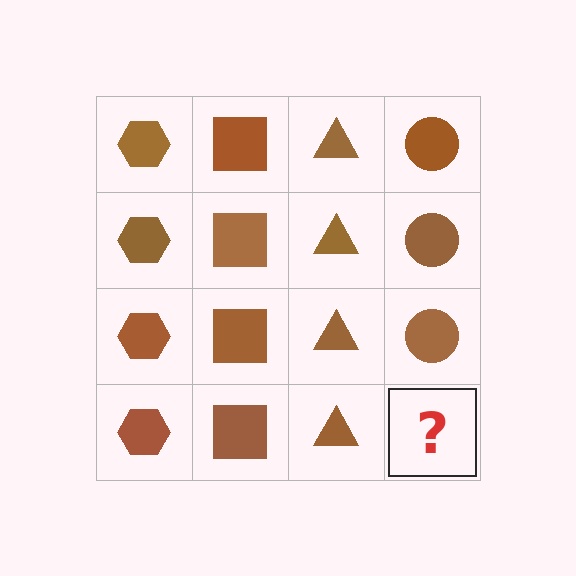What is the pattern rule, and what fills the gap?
The rule is that each column has a consistent shape. The gap should be filled with a brown circle.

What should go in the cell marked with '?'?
The missing cell should contain a brown circle.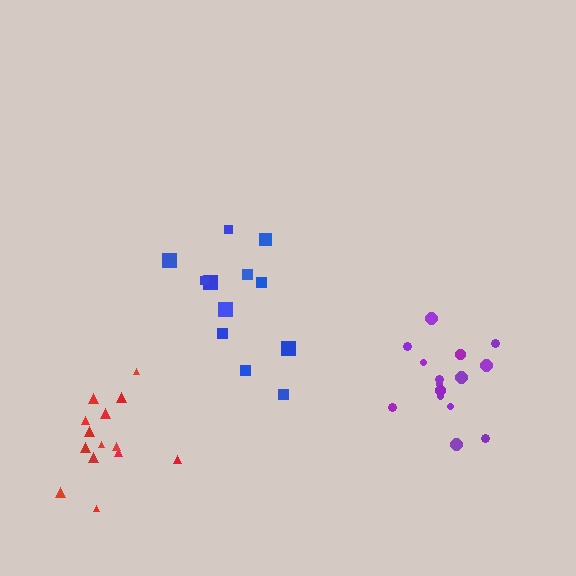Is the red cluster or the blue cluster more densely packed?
Red.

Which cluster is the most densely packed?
Purple.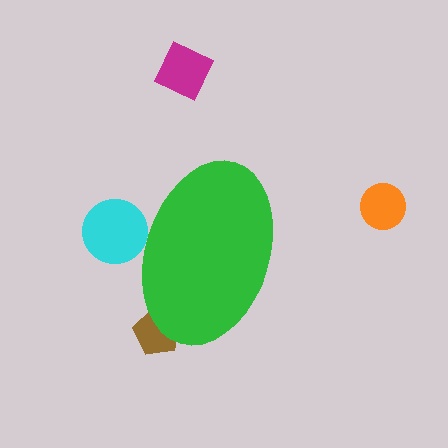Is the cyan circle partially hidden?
Yes, the cyan circle is partially hidden behind the green ellipse.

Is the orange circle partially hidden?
No, the orange circle is fully visible.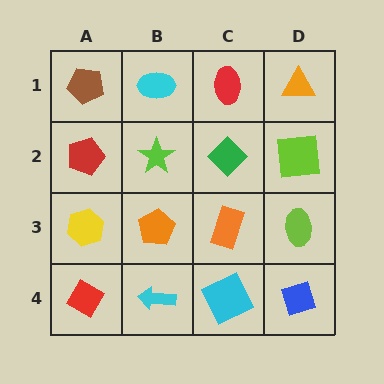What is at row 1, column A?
A brown pentagon.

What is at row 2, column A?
A red pentagon.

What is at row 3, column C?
An orange rectangle.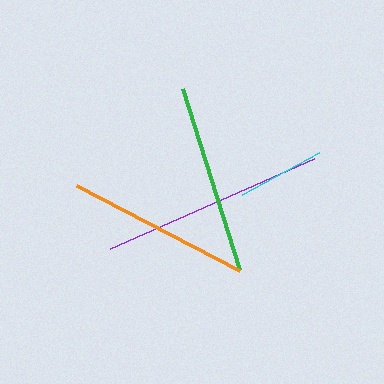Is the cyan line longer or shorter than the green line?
The green line is longer than the cyan line.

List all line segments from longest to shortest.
From longest to shortest: purple, green, orange, cyan.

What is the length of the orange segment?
The orange segment is approximately 184 pixels long.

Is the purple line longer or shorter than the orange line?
The purple line is longer than the orange line.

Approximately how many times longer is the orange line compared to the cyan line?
The orange line is approximately 2.1 times the length of the cyan line.